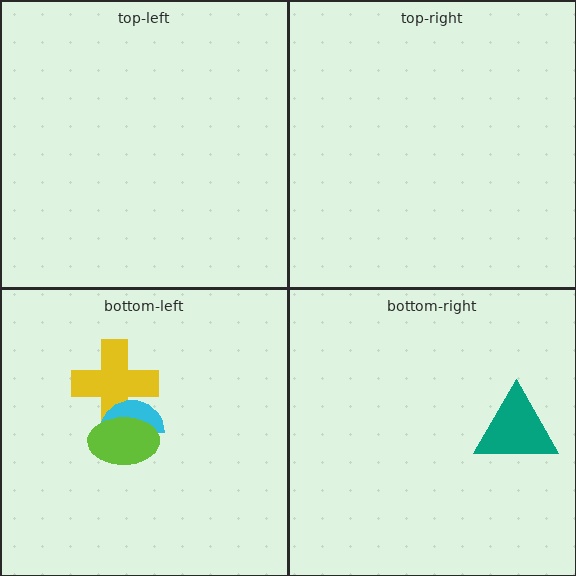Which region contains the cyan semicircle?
The bottom-left region.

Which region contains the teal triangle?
The bottom-right region.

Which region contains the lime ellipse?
The bottom-left region.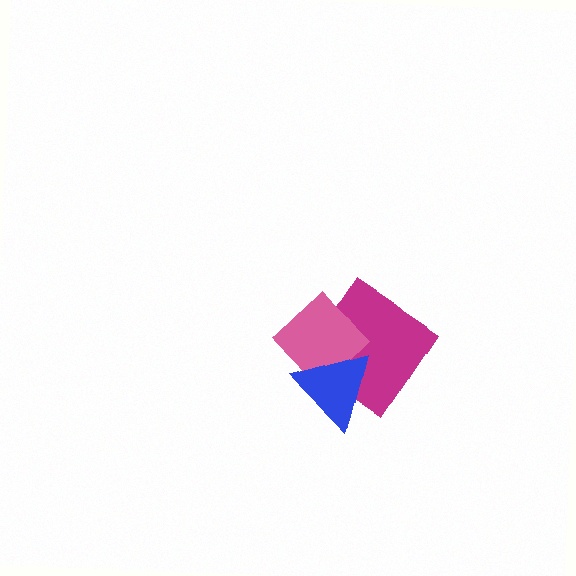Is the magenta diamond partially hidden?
Yes, it is partially covered by another shape.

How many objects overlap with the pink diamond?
2 objects overlap with the pink diamond.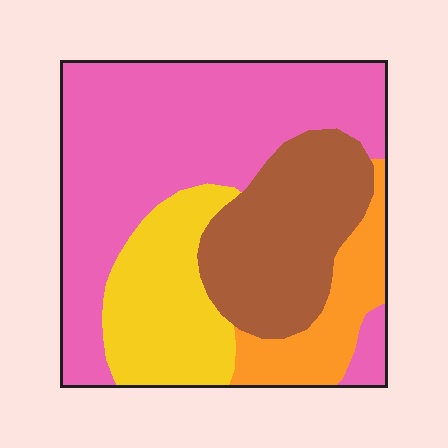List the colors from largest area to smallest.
From largest to smallest: pink, brown, yellow, orange.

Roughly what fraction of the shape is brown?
Brown takes up less than a quarter of the shape.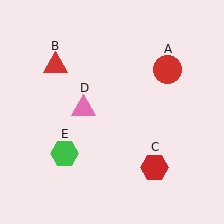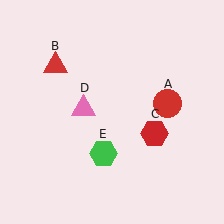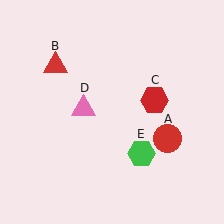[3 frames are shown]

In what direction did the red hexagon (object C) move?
The red hexagon (object C) moved up.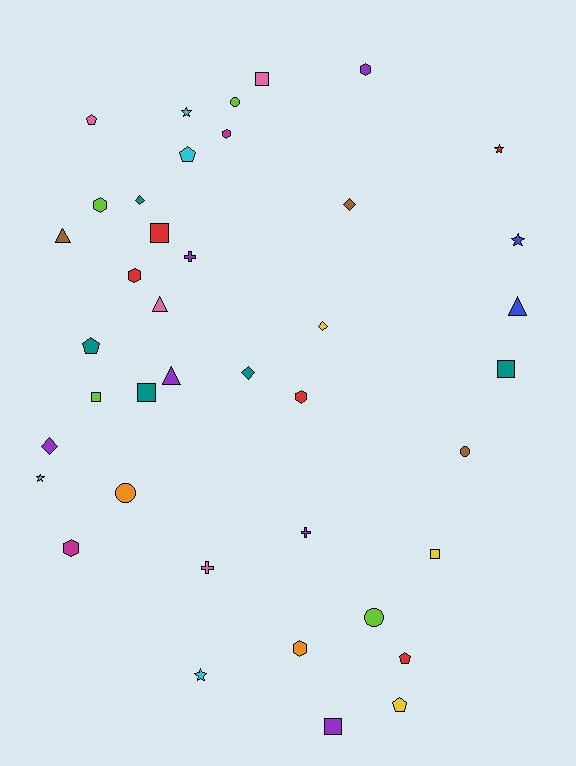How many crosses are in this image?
There are 3 crosses.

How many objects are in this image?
There are 40 objects.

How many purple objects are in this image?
There are 6 purple objects.